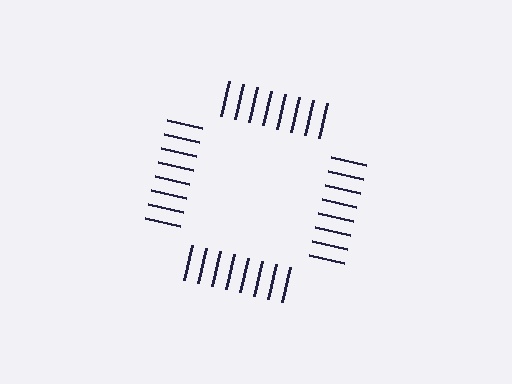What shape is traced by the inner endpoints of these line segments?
An illusory square — the line segments terminate on its edges but no continuous stroke is drawn.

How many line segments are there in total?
32 — 8 along each of the 4 edges.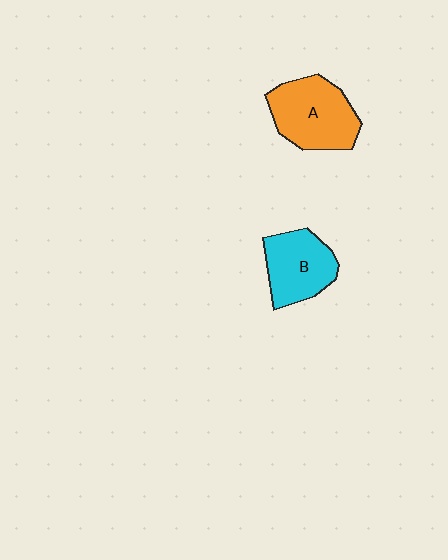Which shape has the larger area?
Shape A (orange).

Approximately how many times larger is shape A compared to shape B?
Approximately 1.2 times.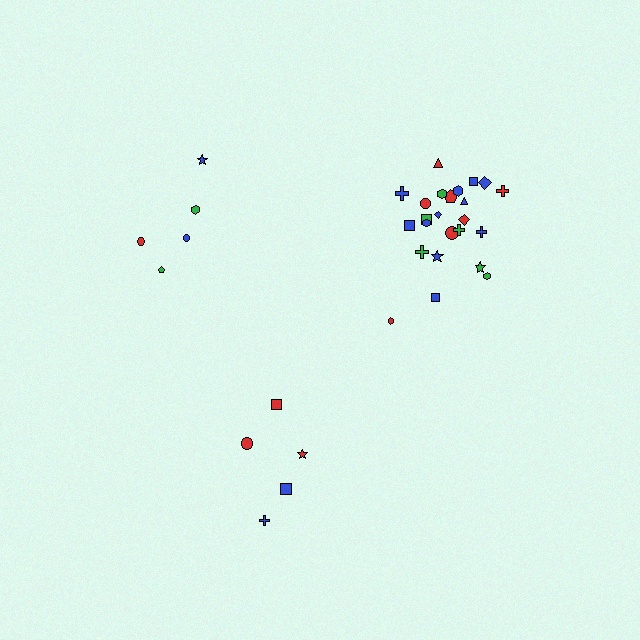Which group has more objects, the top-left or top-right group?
The top-right group.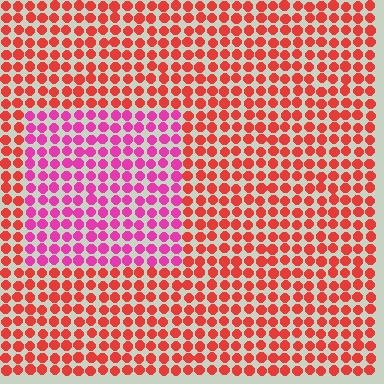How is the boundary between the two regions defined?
The boundary is defined purely by a slight shift in hue (about 42 degrees). Spacing, size, and orientation are identical on both sides.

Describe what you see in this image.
The image is filled with small red elements in a uniform arrangement. A rectangle-shaped region is visible where the elements are tinted to a slightly different hue, forming a subtle color boundary.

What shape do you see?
I see a rectangle.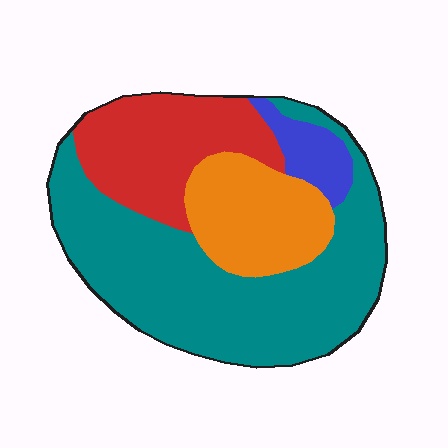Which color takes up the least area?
Blue, at roughly 5%.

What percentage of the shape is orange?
Orange takes up about one fifth (1/5) of the shape.